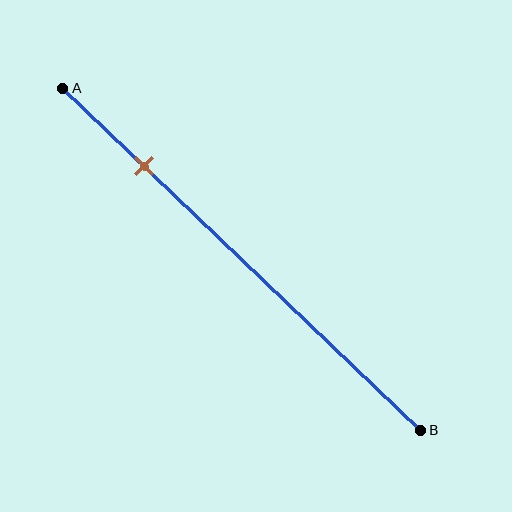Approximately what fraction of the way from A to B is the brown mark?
The brown mark is approximately 25% of the way from A to B.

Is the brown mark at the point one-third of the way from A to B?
No, the mark is at about 25% from A, not at the 33% one-third point.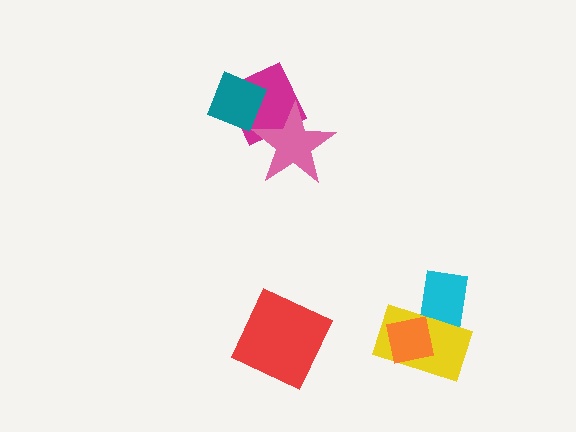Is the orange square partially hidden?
No, no other shape covers it.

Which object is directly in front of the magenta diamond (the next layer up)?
The pink star is directly in front of the magenta diamond.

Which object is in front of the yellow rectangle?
The orange square is in front of the yellow rectangle.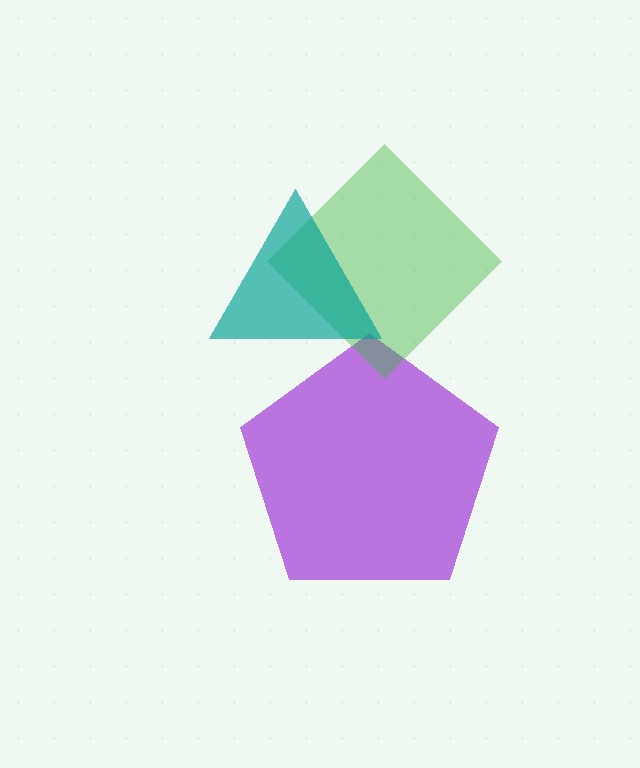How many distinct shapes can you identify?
There are 3 distinct shapes: a purple pentagon, a green diamond, a teal triangle.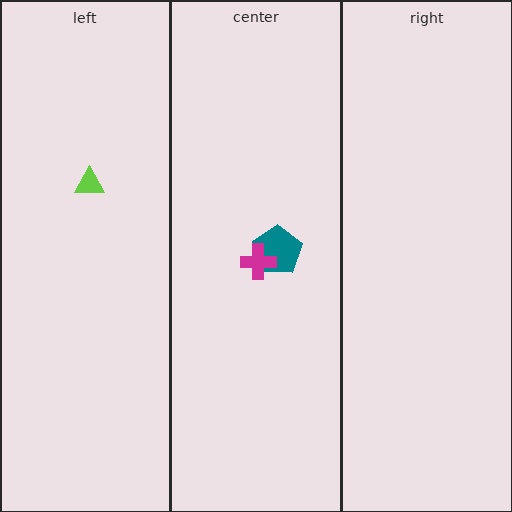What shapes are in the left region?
The lime triangle.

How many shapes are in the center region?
2.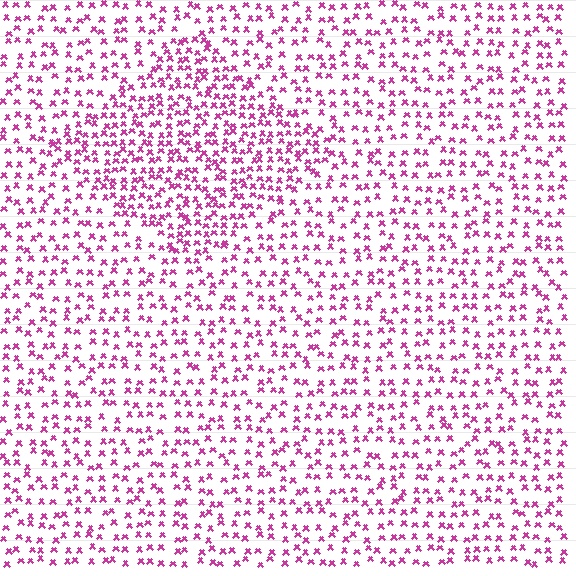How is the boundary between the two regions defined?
The boundary is defined by a change in element density (approximately 1.7x ratio). All elements are the same color, size, and shape.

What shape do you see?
I see a diamond.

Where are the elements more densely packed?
The elements are more densely packed inside the diamond boundary.